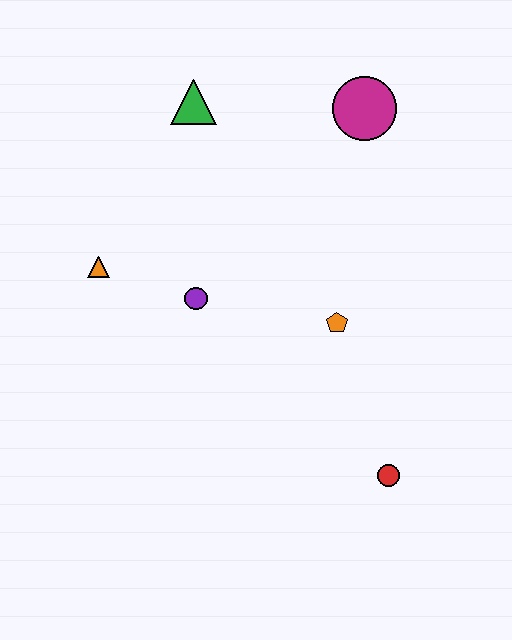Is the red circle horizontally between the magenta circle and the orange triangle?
No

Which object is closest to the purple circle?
The orange triangle is closest to the purple circle.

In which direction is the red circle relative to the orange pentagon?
The red circle is below the orange pentagon.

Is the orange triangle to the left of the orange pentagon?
Yes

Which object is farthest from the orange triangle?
The red circle is farthest from the orange triangle.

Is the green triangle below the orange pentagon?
No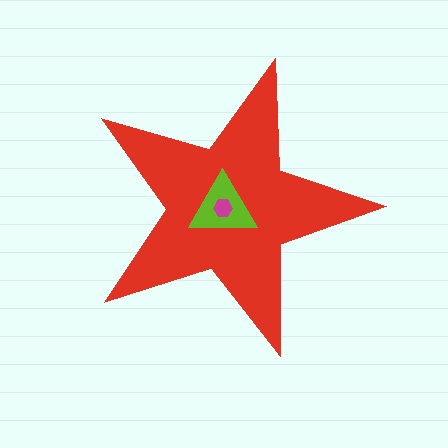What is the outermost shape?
The red star.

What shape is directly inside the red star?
The lime triangle.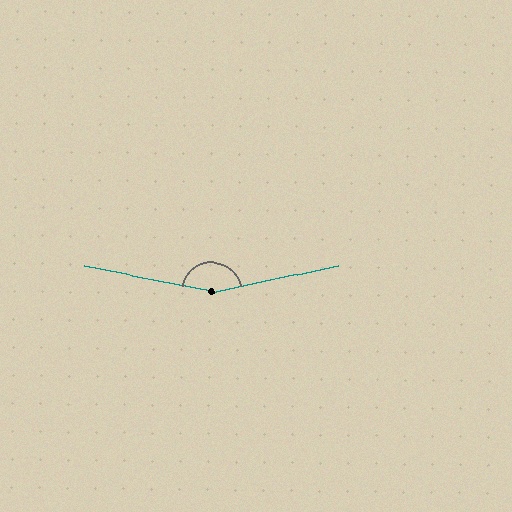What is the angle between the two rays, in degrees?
Approximately 157 degrees.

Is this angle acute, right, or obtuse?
It is obtuse.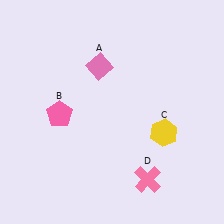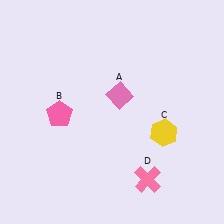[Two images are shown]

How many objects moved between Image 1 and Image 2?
1 object moved between the two images.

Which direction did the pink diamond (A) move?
The pink diamond (A) moved down.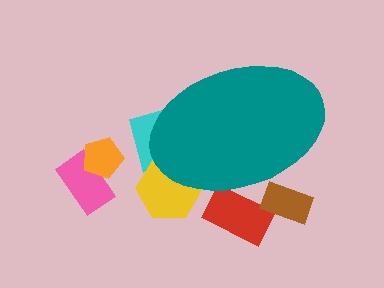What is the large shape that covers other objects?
A teal ellipse.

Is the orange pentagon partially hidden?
No, the orange pentagon is fully visible.